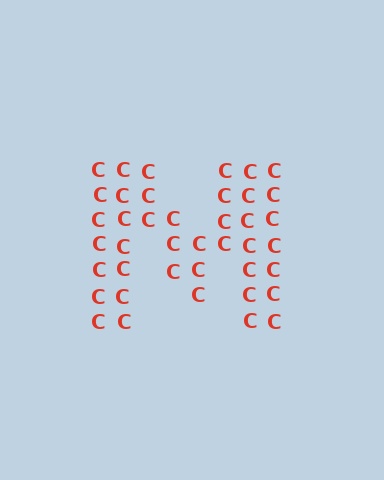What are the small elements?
The small elements are letter C's.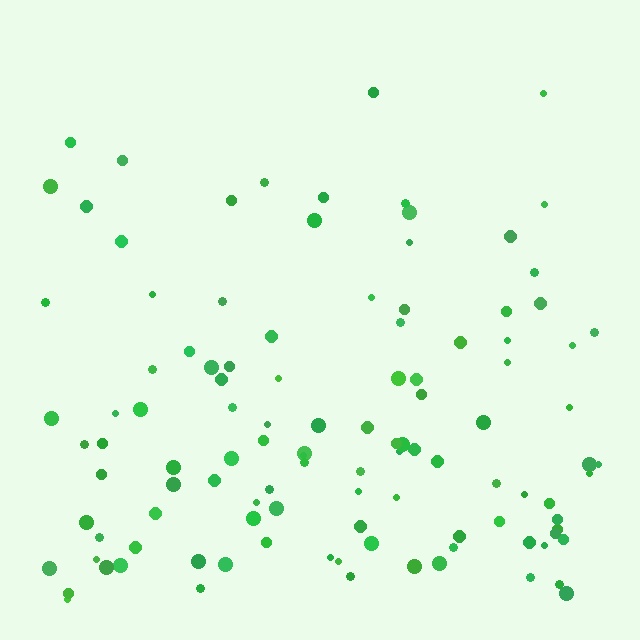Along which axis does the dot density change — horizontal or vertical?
Vertical.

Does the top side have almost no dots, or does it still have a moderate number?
Still a moderate number, just noticeably fewer than the bottom.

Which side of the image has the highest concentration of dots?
The bottom.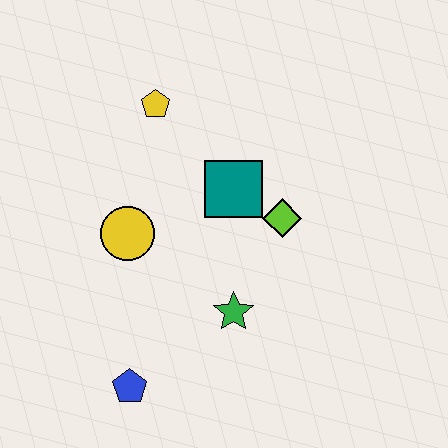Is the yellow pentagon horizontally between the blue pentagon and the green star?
Yes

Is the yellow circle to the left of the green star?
Yes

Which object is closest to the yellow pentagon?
The teal square is closest to the yellow pentagon.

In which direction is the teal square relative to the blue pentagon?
The teal square is above the blue pentagon.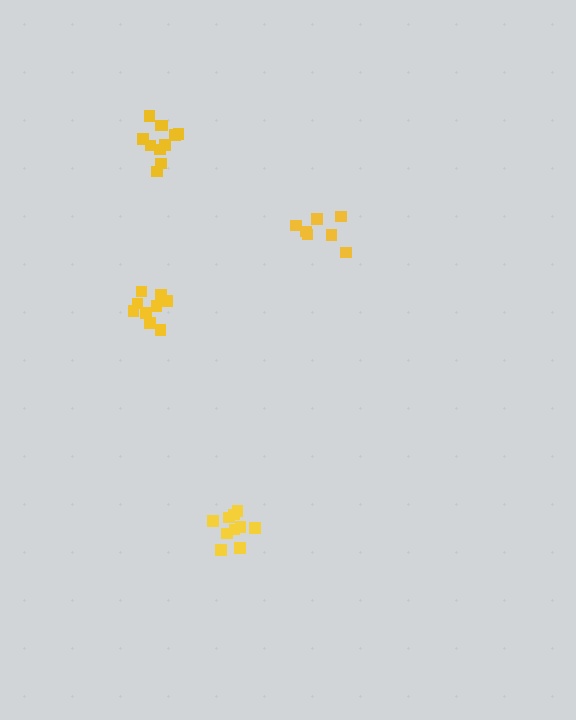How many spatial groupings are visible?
There are 4 spatial groupings.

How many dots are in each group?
Group 1: 9 dots, Group 2: 7 dots, Group 3: 11 dots, Group 4: 10 dots (37 total).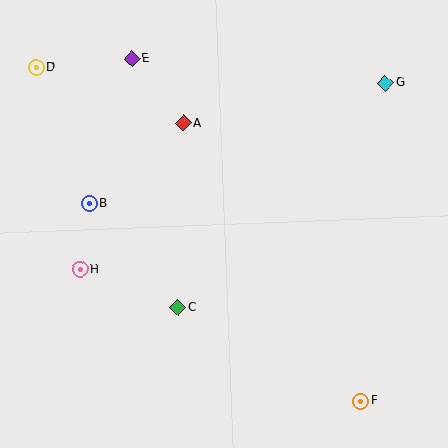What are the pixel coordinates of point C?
Point C is at (178, 307).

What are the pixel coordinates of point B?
Point B is at (89, 204).